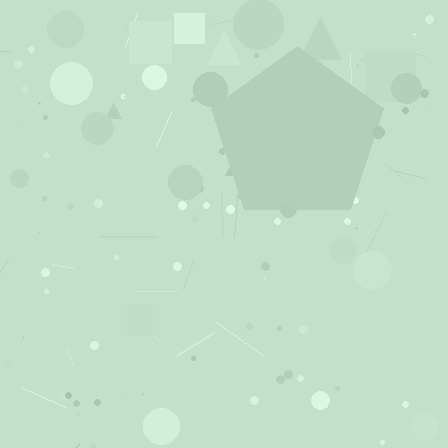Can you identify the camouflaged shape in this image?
The camouflaged shape is a pentagon.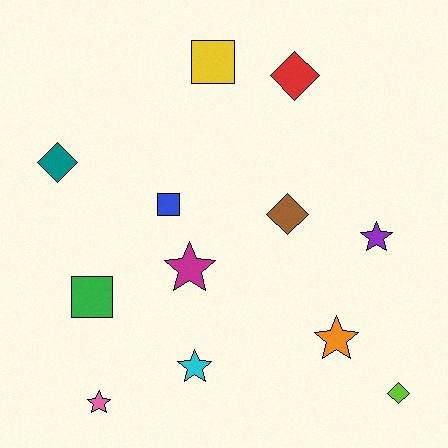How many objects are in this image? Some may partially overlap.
There are 12 objects.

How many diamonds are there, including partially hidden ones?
There are 4 diamonds.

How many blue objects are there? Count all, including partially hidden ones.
There is 1 blue object.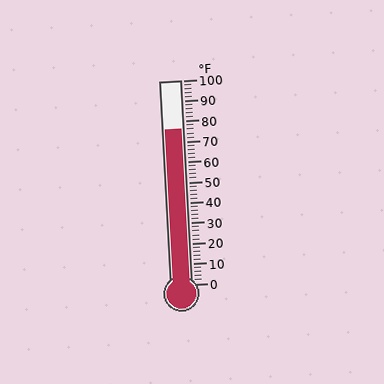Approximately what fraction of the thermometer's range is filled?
The thermometer is filled to approximately 75% of its range.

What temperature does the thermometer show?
The thermometer shows approximately 76°F.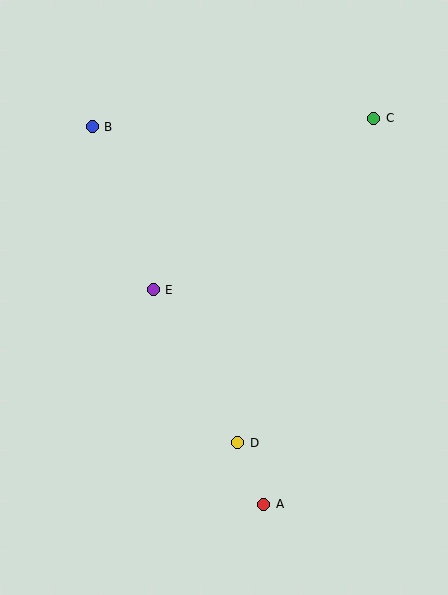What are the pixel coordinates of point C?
Point C is at (374, 118).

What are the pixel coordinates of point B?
Point B is at (92, 127).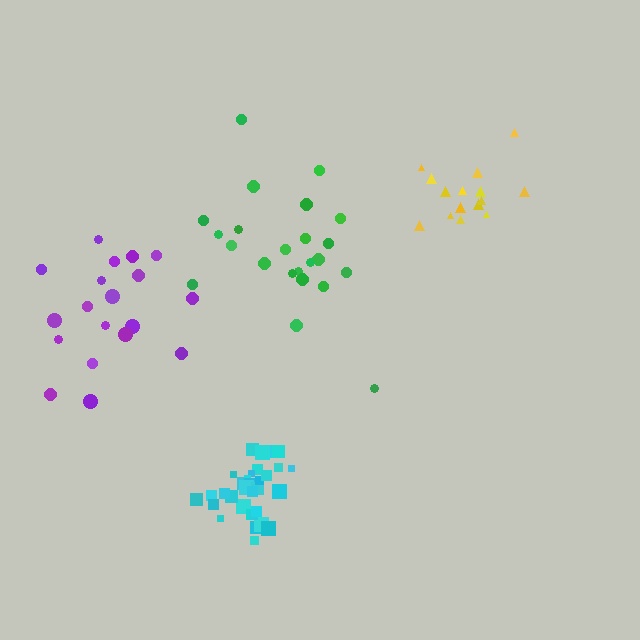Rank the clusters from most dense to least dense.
cyan, yellow, purple, green.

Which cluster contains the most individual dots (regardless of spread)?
Cyan (34).